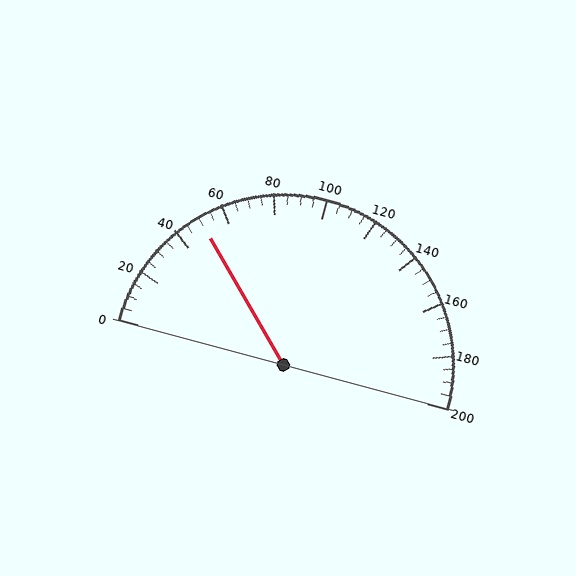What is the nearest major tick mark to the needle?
The nearest major tick mark is 40.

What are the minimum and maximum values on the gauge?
The gauge ranges from 0 to 200.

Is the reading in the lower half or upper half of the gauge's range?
The reading is in the lower half of the range (0 to 200).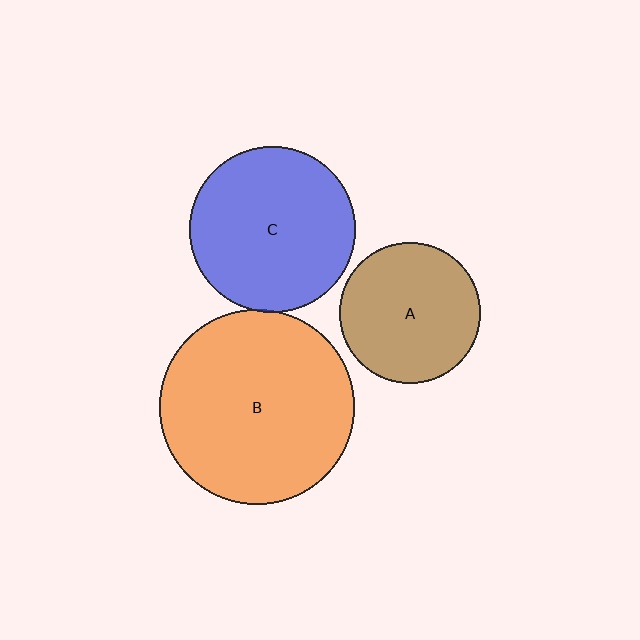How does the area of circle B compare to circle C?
Approximately 1.4 times.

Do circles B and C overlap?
Yes.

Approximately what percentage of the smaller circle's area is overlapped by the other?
Approximately 5%.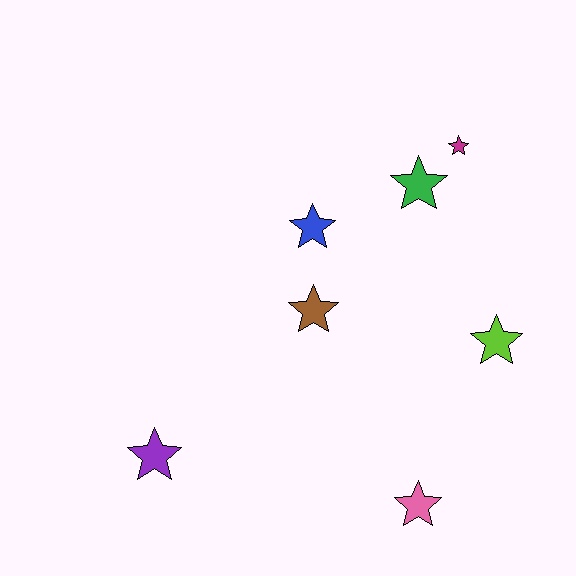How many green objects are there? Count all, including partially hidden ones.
There is 1 green object.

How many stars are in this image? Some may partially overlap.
There are 7 stars.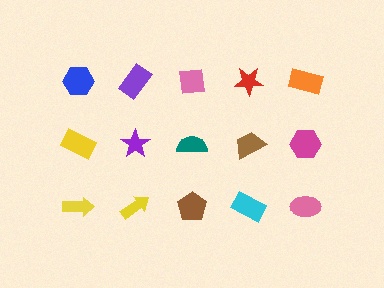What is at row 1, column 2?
A purple rectangle.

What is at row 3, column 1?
A yellow arrow.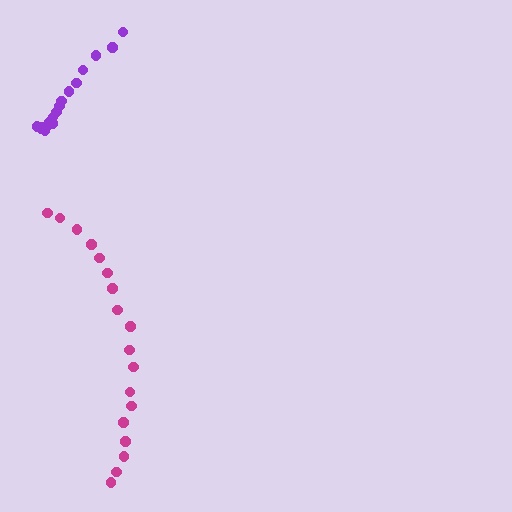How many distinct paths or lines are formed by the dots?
There are 2 distinct paths.